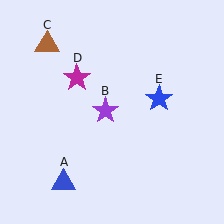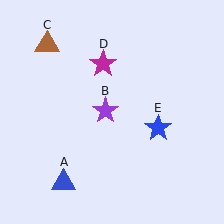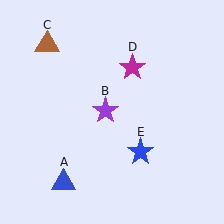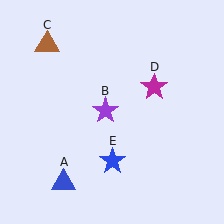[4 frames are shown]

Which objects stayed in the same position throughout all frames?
Blue triangle (object A) and purple star (object B) and brown triangle (object C) remained stationary.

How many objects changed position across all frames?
2 objects changed position: magenta star (object D), blue star (object E).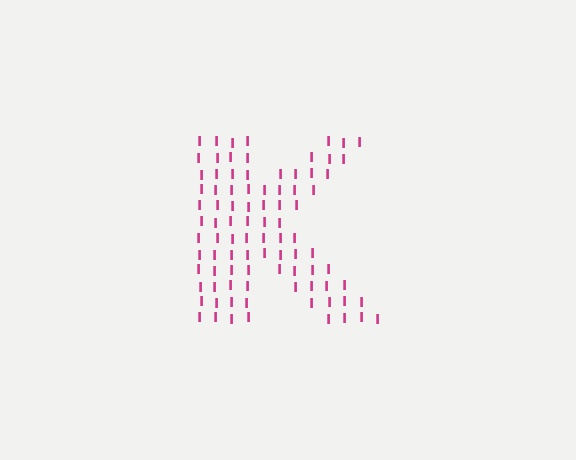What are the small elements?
The small elements are letter I's.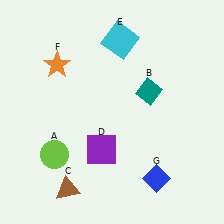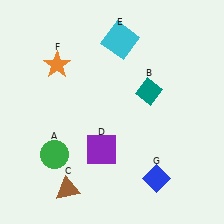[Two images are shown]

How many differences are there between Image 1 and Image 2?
There is 1 difference between the two images.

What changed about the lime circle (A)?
In Image 1, A is lime. In Image 2, it changed to green.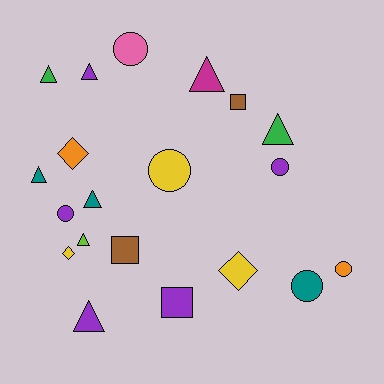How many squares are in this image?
There are 3 squares.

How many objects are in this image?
There are 20 objects.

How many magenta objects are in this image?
There is 1 magenta object.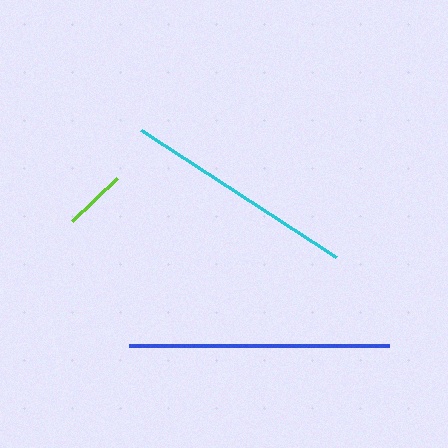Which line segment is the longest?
The blue line is the longest at approximately 259 pixels.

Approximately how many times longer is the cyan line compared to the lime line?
The cyan line is approximately 3.8 times the length of the lime line.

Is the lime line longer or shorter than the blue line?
The blue line is longer than the lime line.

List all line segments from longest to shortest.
From longest to shortest: blue, cyan, lime.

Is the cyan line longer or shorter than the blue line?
The blue line is longer than the cyan line.